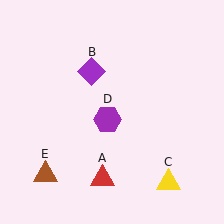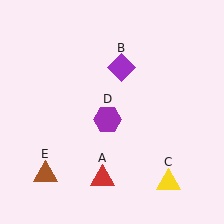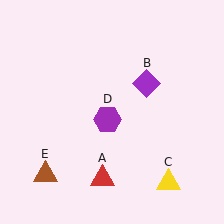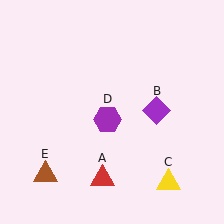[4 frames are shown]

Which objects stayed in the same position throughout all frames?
Red triangle (object A) and yellow triangle (object C) and purple hexagon (object D) and brown triangle (object E) remained stationary.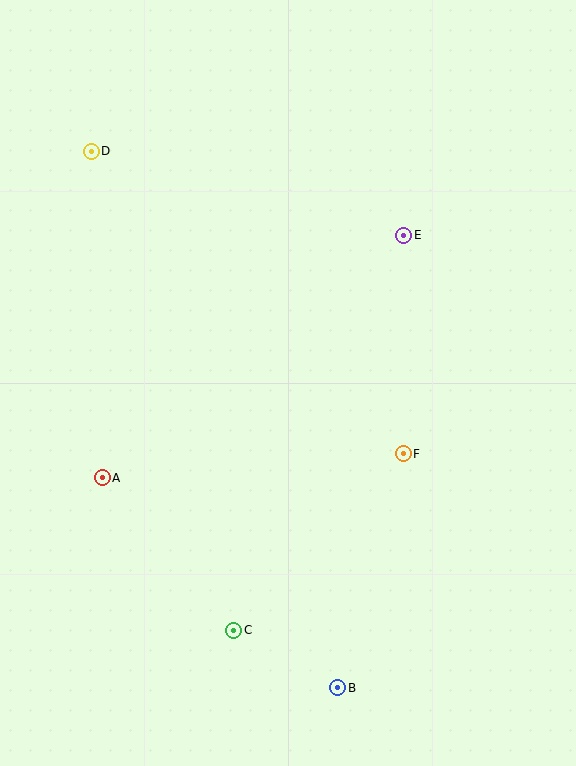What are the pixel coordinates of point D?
Point D is at (91, 151).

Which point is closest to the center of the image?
Point F at (403, 454) is closest to the center.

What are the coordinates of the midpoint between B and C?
The midpoint between B and C is at (286, 659).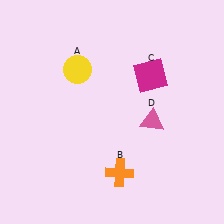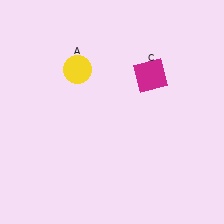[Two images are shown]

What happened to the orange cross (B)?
The orange cross (B) was removed in Image 2. It was in the bottom-right area of Image 1.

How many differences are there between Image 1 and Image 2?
There are 2 differences between the two images.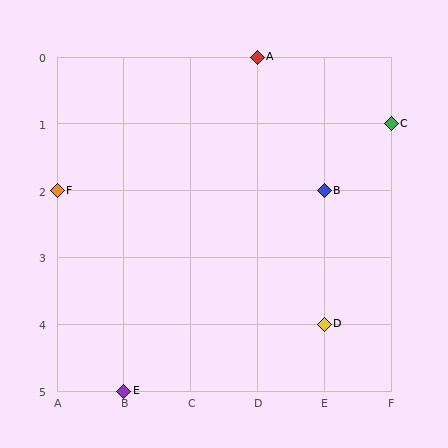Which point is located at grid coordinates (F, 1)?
Point C is at (F, 1).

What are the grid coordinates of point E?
Point E is at grid coordinates (B, 5).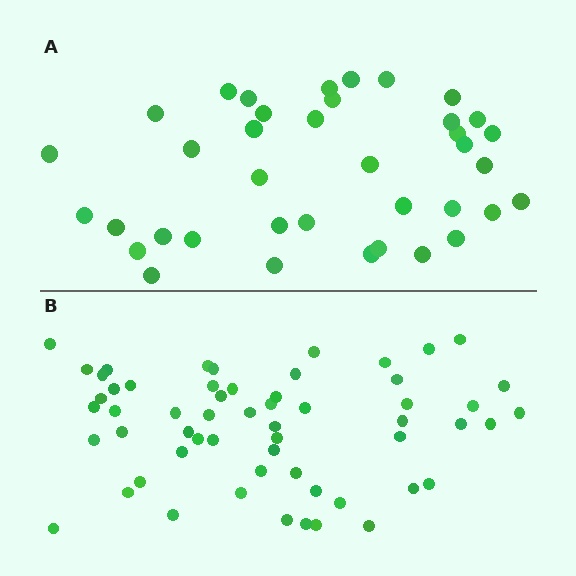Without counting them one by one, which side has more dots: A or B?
Region B (the bottom region) has more dots.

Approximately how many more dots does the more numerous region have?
Region B has approximately 20 more dots than region A.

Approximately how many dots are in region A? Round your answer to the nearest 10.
About 40 dots. (The exact count is 38, which rounds to 40.)